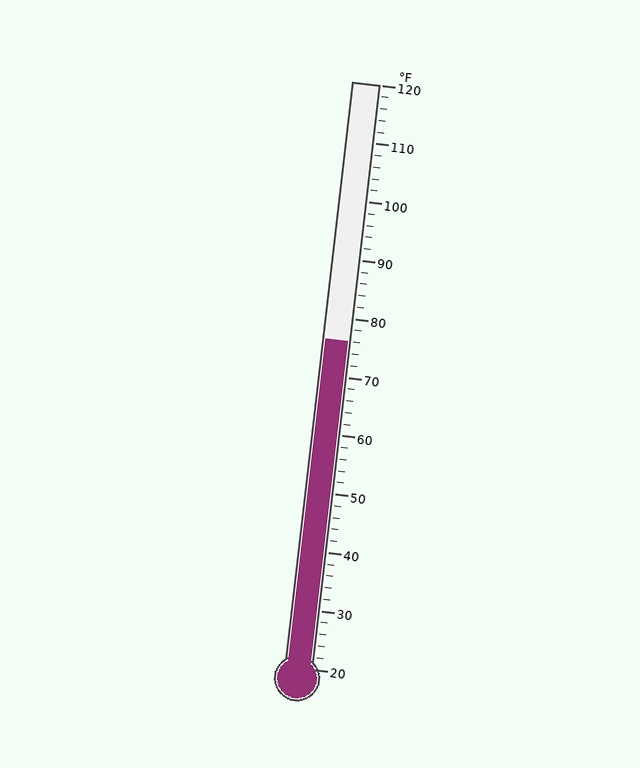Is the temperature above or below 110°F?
The temperature is below 110°F.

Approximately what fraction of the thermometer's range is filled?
The thermometer is filled to approximately 55% of its range.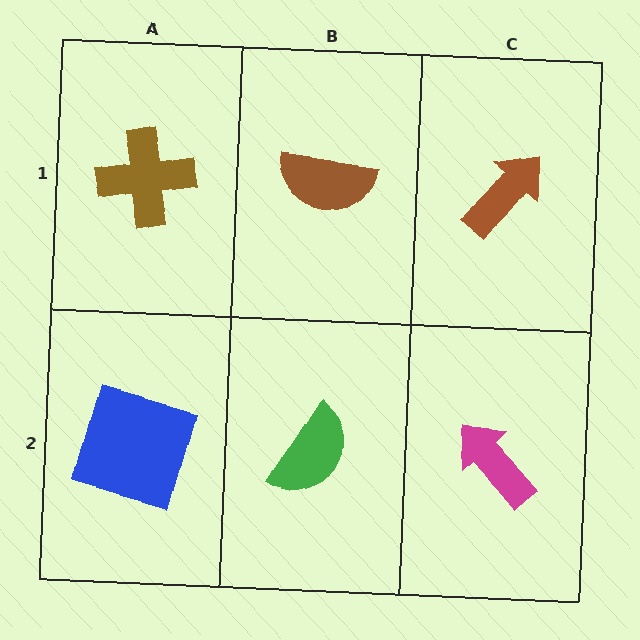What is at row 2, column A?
A blue square.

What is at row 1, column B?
A brown semicircle.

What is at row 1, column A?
A brown cross.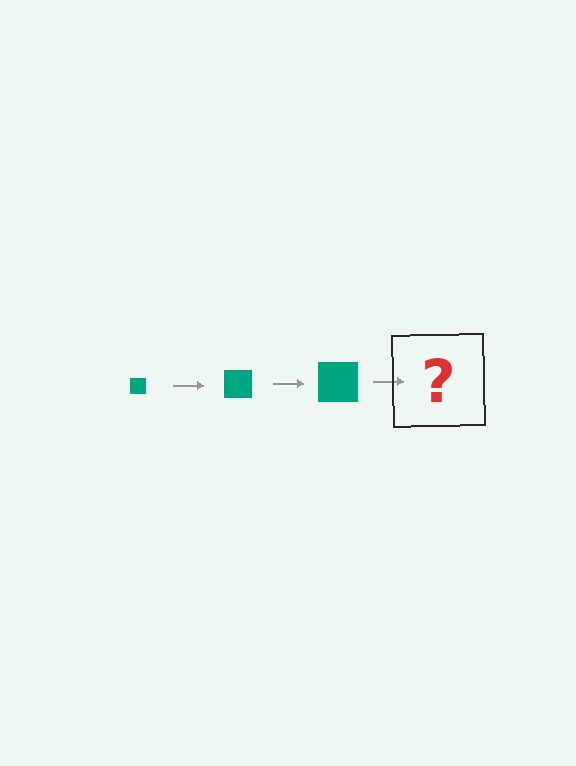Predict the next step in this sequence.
The next step is a teal square, larger than the previous one.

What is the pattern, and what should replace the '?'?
The pattern is that the square gets progressively larger each step. The '?' should be a teal square, larger than the previous one.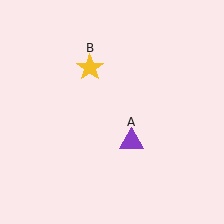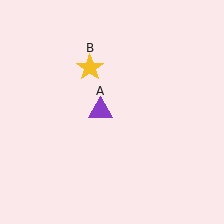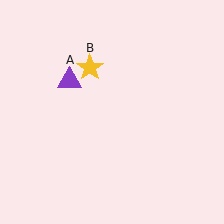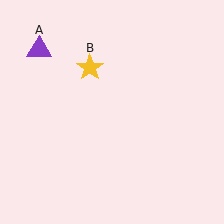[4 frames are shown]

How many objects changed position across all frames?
1 object changed position: purple triangle (object A).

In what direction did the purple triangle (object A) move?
The purple triangle (object A) moved up and to the left.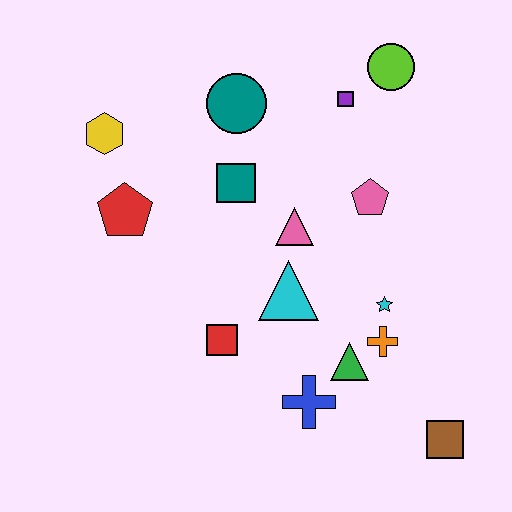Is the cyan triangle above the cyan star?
Yes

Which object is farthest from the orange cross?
The yellow hexagon is farthest from the orange cross.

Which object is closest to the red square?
The cyan triangle is closest to the red square.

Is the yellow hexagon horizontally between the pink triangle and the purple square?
No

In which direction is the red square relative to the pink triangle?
The red square is below the pink triangle.